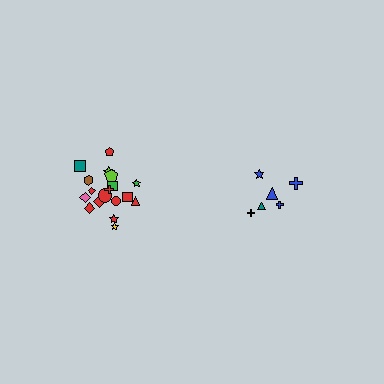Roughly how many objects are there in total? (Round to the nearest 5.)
Roughly 25 objects in total.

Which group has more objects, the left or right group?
The left group.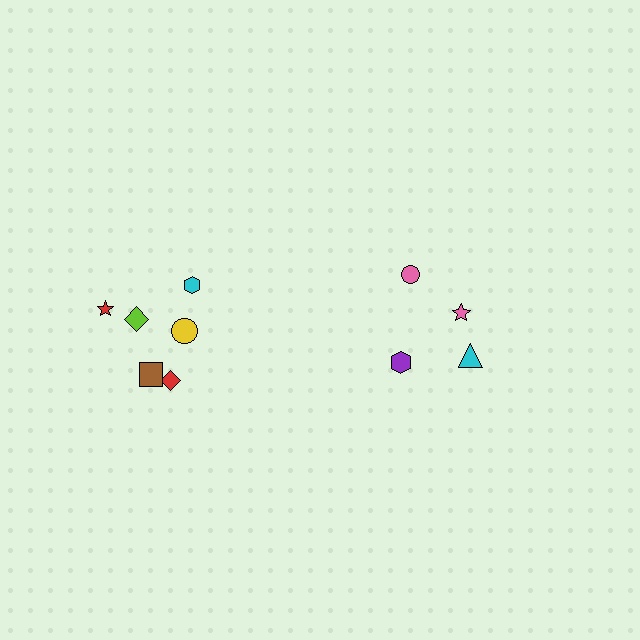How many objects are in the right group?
There are 4 objects.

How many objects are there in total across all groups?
There are 10 objects.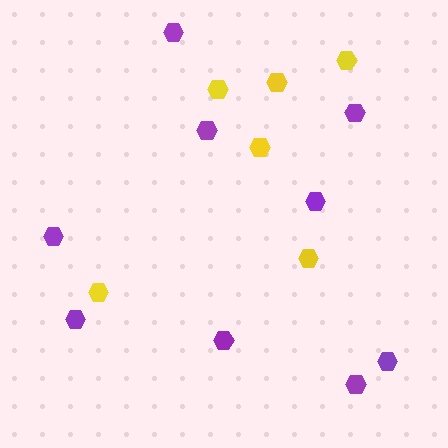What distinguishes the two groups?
There are 2 groups: one group of yellow hexagons (6) and one group of purple hexagons (9).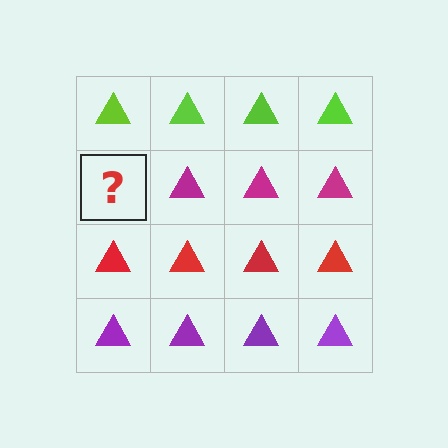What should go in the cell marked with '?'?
The missing cell should contain a magenta triangle.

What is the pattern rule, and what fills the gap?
The rule is that each row has a consistent color. The gap should be filled with a magenta triangle.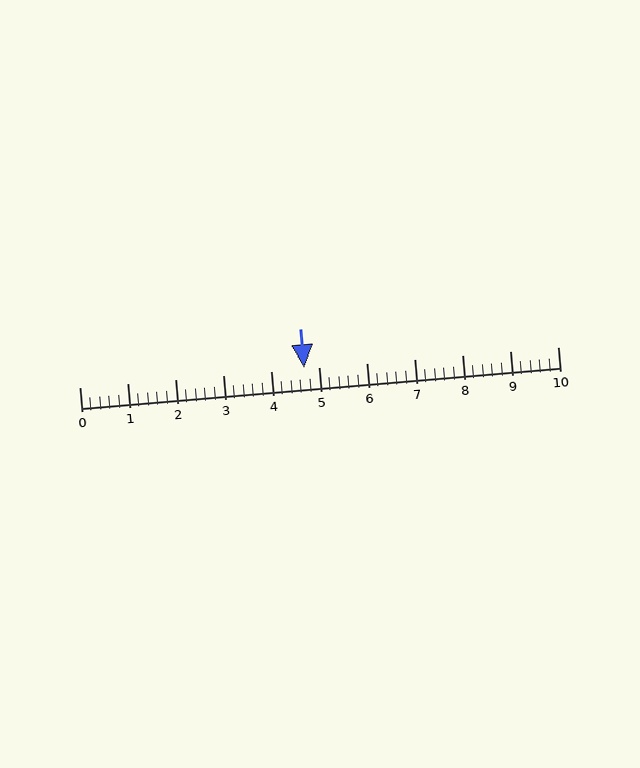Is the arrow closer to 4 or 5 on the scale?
The arrow is closer to 5.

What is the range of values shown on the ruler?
The ruler shows values from 0 to 10.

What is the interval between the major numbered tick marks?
The major tick marks are spaced 1 units apart.